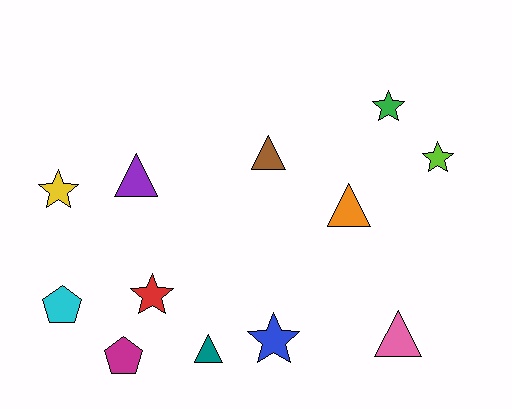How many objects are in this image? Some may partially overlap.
There are 12 objects.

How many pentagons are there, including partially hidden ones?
There are 2 pentagons.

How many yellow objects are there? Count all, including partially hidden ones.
There is 1 yellow object.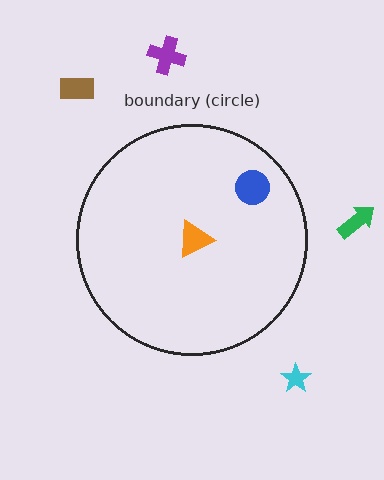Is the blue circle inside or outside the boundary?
Inside.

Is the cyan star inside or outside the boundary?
Outside.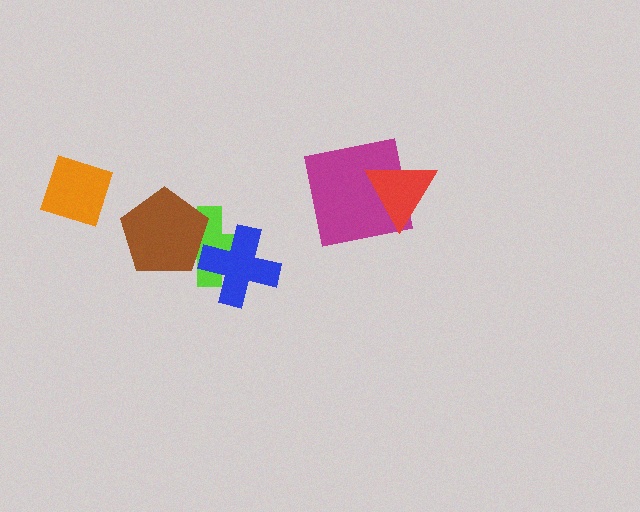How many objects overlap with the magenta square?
1 object overlaps with the magenta square.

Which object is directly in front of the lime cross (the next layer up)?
The brown pentagon is directly in front of the lime cross.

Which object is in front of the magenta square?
The red triangle is in front of the magenta square.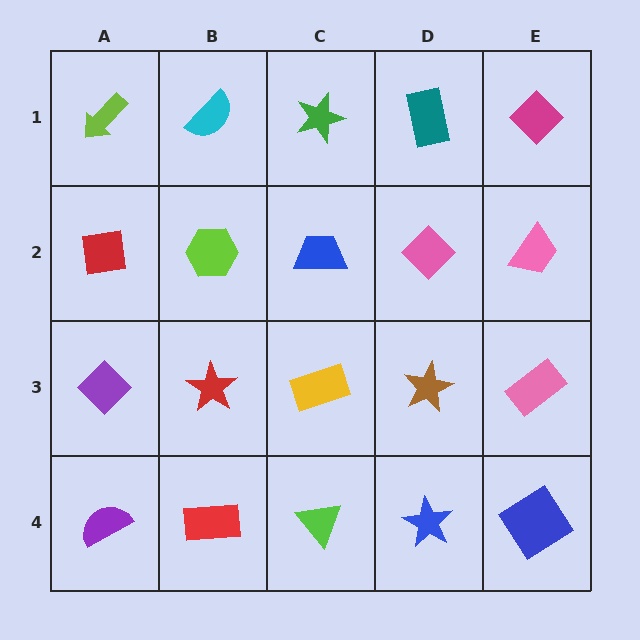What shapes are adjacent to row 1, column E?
A pink trapezoid (row 2, column E), a teal rectangle (row 1, column D).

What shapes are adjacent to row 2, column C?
A green star (row 1, column C), a yellow rectangle (row 3, column C), a lime hexagon (row 2, column B), a pink diamond (row 2, column D).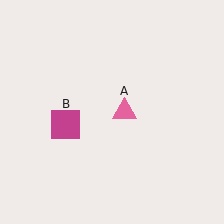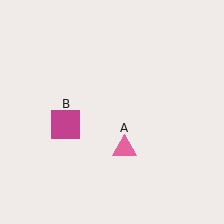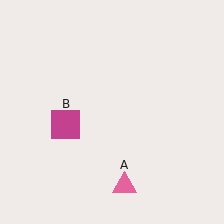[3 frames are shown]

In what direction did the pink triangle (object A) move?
The pink triangle (object A) moved down.